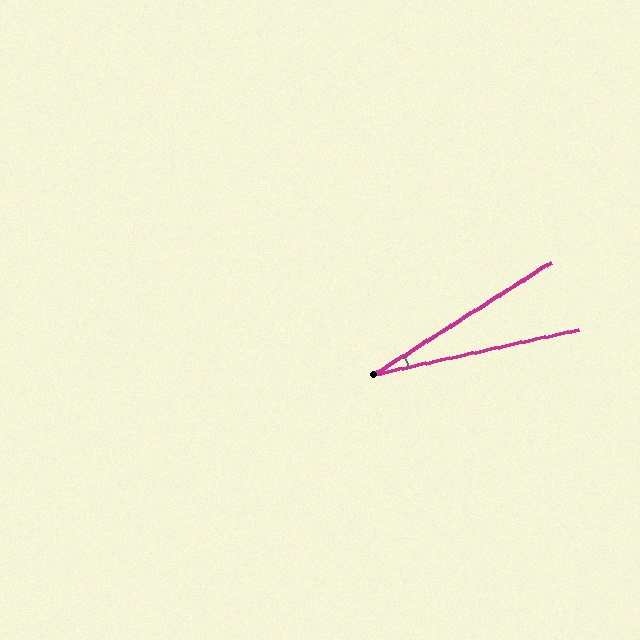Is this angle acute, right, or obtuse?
It is acute.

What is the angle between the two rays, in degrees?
Approximately 20 degrees.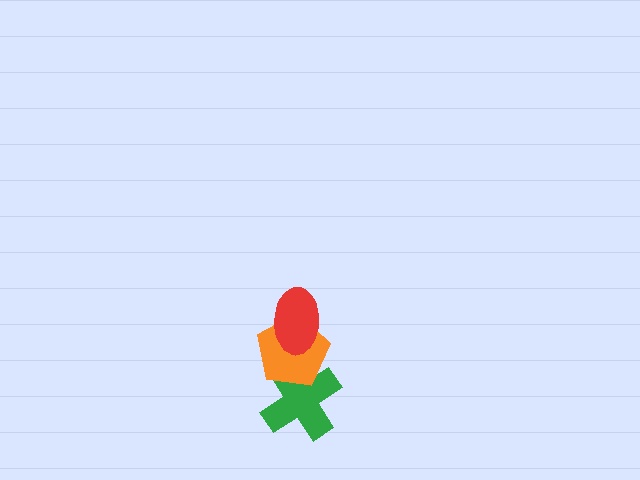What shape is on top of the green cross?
The orange pentagon is on top of the green cross.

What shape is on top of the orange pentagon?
The red ellipse is on top of the orange pentagon.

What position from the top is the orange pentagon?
The orange pentagon is 2nd from the top.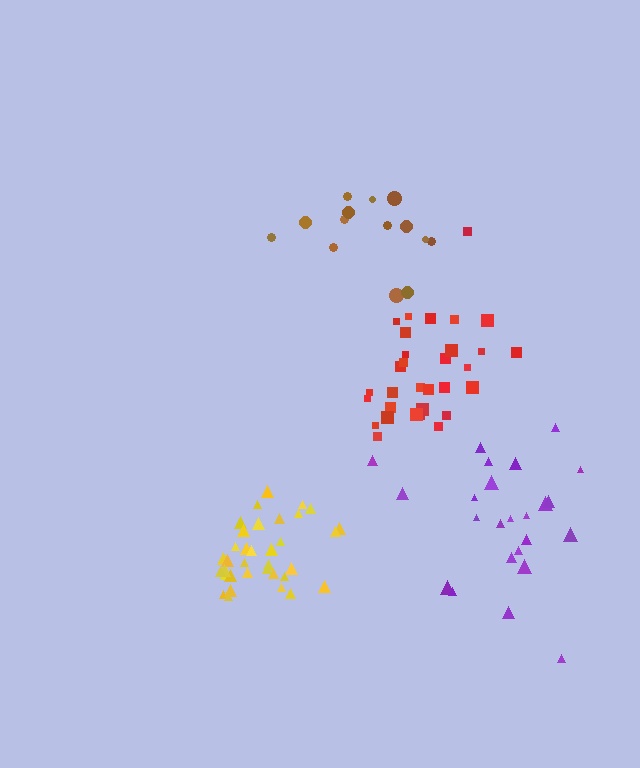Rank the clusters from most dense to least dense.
yellow, red, purple, brown.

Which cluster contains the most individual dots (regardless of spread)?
Yellow (35).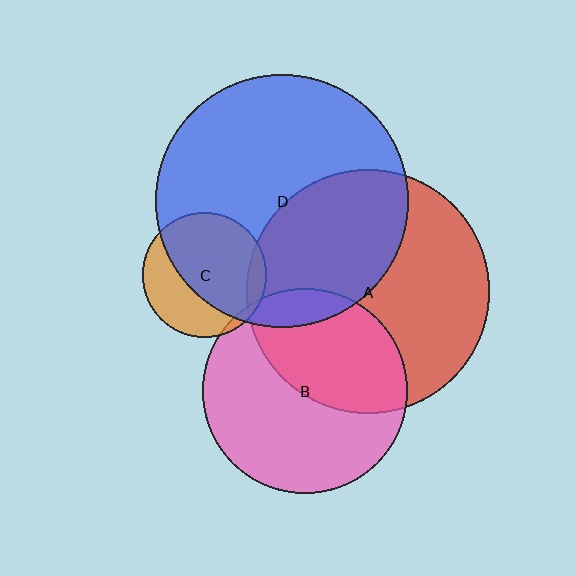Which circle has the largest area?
Circle D (blue).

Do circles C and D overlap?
Yes.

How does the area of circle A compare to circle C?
Approximately 3.8 times.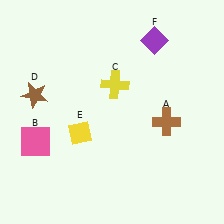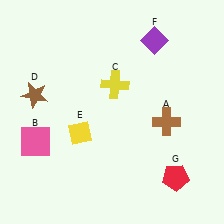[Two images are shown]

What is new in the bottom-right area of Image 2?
A red pentagon (G) was added in the bottom-right area of Image 2.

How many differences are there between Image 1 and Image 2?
There is 1 difference between the two images.